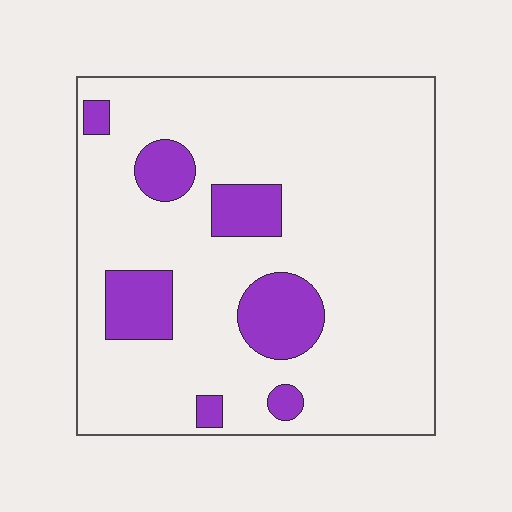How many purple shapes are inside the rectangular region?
7.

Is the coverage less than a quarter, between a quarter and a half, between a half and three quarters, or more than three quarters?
Less than a quarter.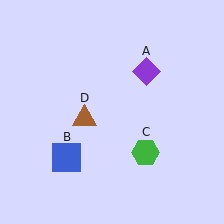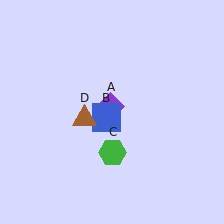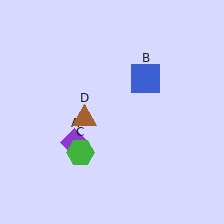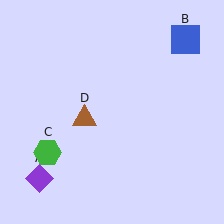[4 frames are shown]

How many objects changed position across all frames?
3 objects changed position: purple diamond (object A), blue square (object B), green hexagon (object C).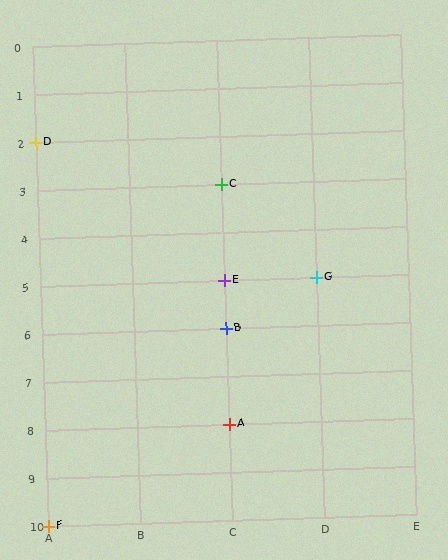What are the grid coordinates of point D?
Point D is at grid coordinates (A, 2).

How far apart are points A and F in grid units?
Points A and F are 2 columns and 2 rows apart (about 2.8 grid units diagonally).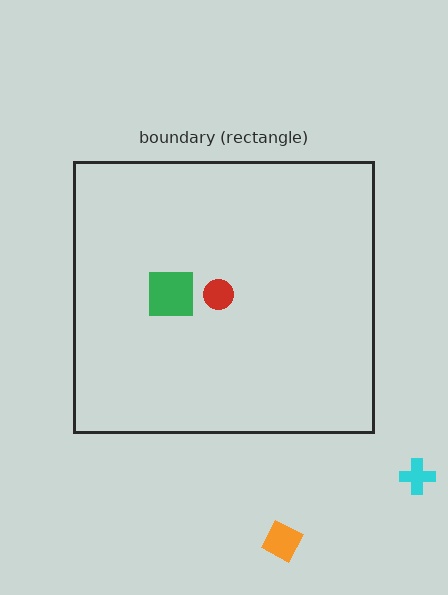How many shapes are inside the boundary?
2 inside, 2 outside.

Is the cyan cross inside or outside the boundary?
Outside.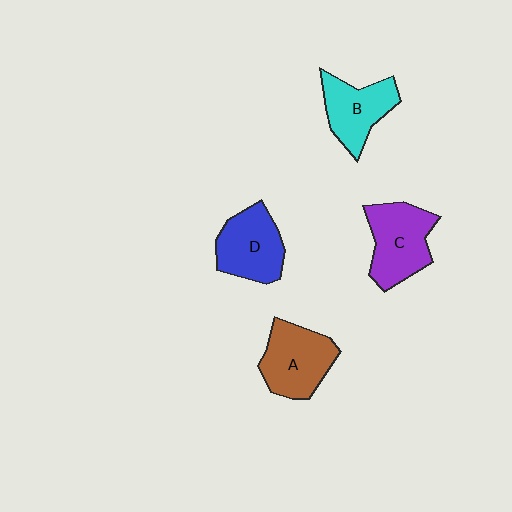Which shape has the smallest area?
Shape B (cyan).